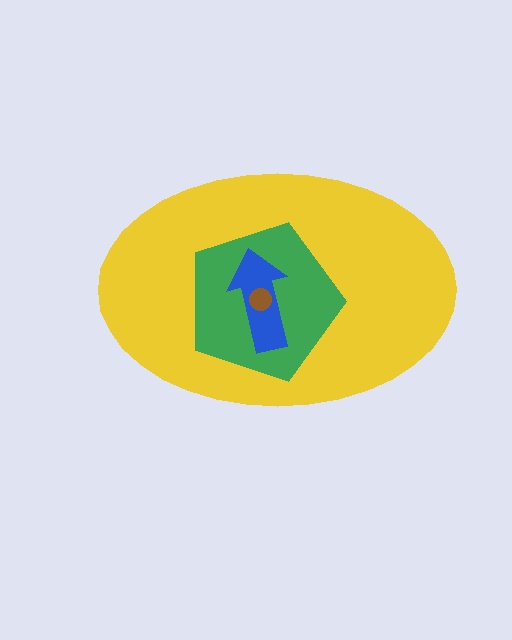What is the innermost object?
The brown circle.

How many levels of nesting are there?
4.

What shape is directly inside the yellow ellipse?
The green pentagon.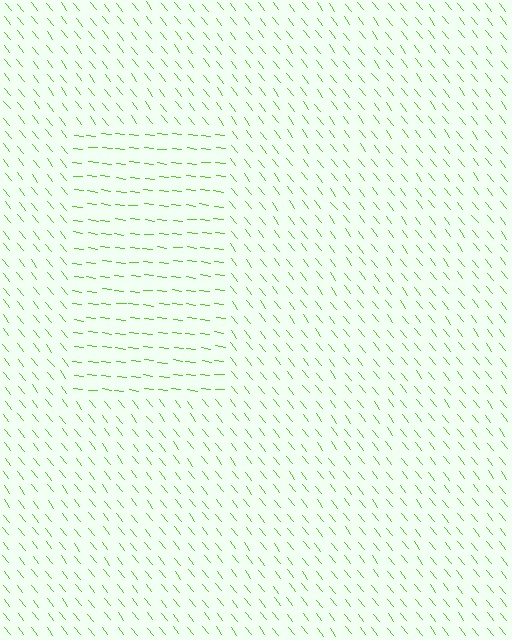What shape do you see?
I see a rectangle.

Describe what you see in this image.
The image is filled with small lime line segments. A rectangle region in the image has lines oriented differently from the surrounding lines, creating a visible texture boundary.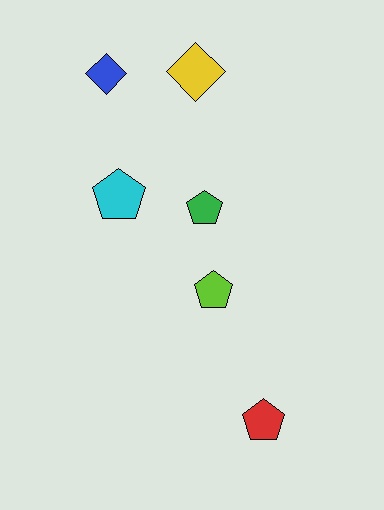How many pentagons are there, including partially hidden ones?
There are 4 pentagons.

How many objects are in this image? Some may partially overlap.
There are 6 objects.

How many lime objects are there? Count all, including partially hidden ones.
There is 1 lime object.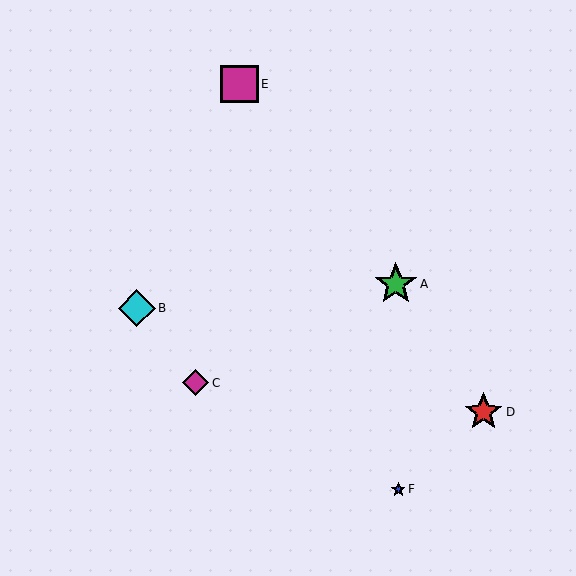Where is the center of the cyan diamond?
The center of the cyan diamond is at (137, 308).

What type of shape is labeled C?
Shape C is a magenta diamond.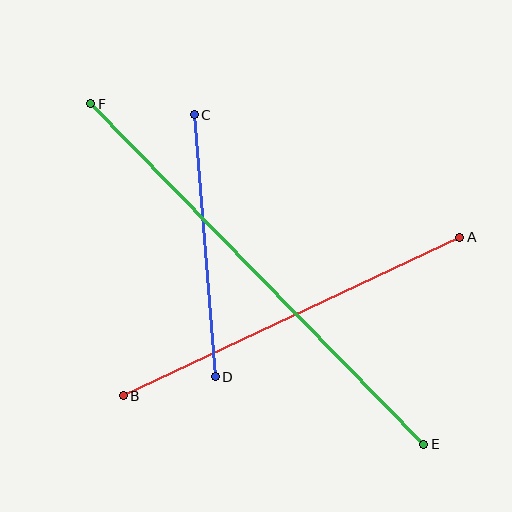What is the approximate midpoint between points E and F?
The midpoint is at approximately (257, 274) pixels.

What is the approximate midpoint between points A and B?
The midpoint is at approximately (292, 317) pixels.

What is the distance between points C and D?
The distance is approximately 263 pixels.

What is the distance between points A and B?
The distance is approximately 372 pixels.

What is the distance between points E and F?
The distance is approximately 476 pixels.